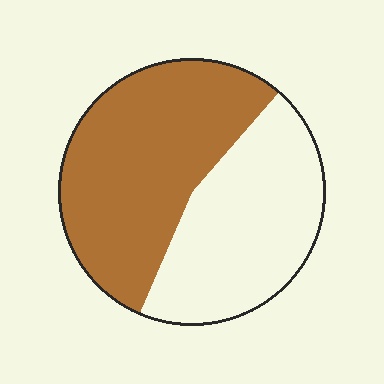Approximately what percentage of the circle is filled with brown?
Approximately 55%.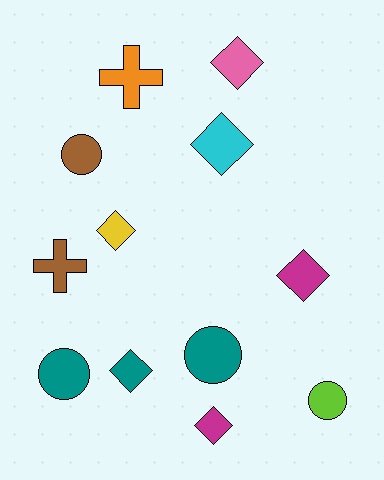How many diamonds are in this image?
There are 6 diamonds.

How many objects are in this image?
There are 12 objects.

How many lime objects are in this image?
There is 1 lime object.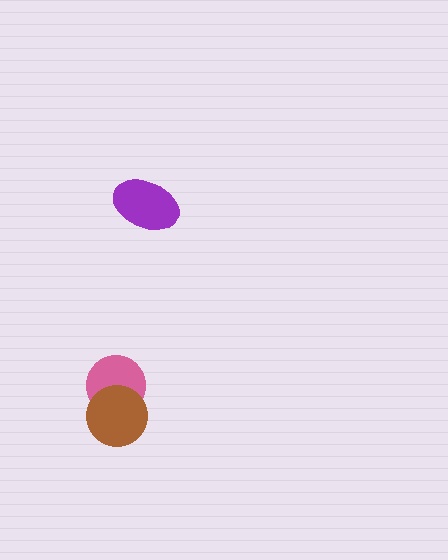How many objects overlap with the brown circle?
1 object overlaps with the brown circle.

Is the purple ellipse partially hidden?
No, no other shape covers it.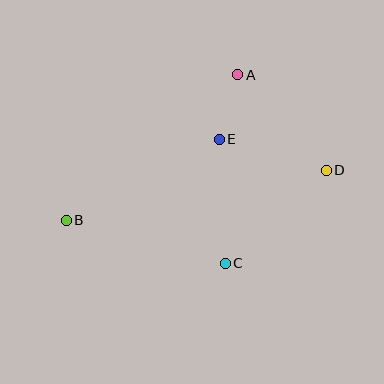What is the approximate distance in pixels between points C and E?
The distance between C and E is approximately 124 pixels.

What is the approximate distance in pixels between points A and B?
The distance between A and B is approximately 225 pixels.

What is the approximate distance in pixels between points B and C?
The distance between B and C is approximately 165 pixels.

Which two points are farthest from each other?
Points B and D are farthest from each other.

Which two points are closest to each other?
Points A and E are closest to each other.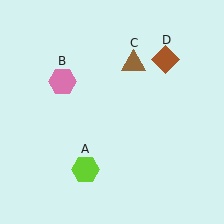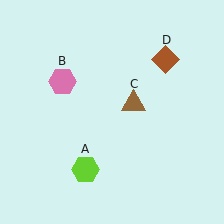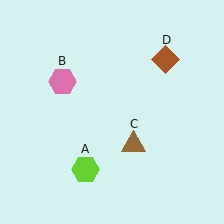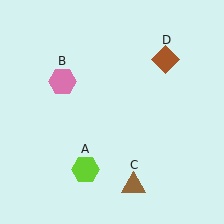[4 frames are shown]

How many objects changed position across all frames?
1 object changed position: brown triangle (object C).